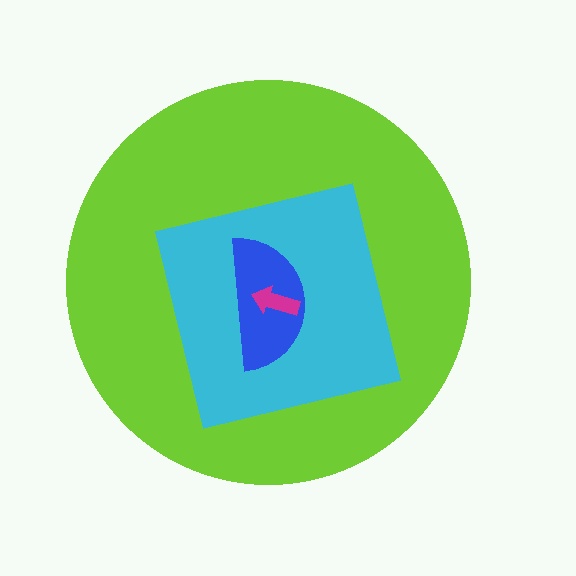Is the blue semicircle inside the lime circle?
Yes.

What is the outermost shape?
The lime circle.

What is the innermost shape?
The magenta arrow.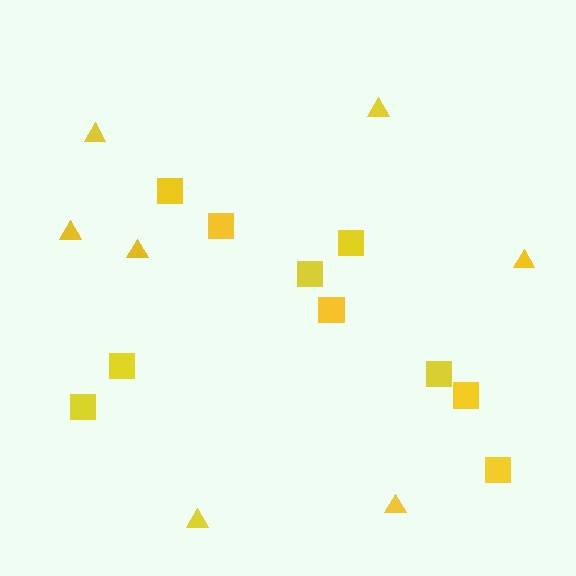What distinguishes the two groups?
There are 2 groups: one group of squares (10) and one group of triangles (7).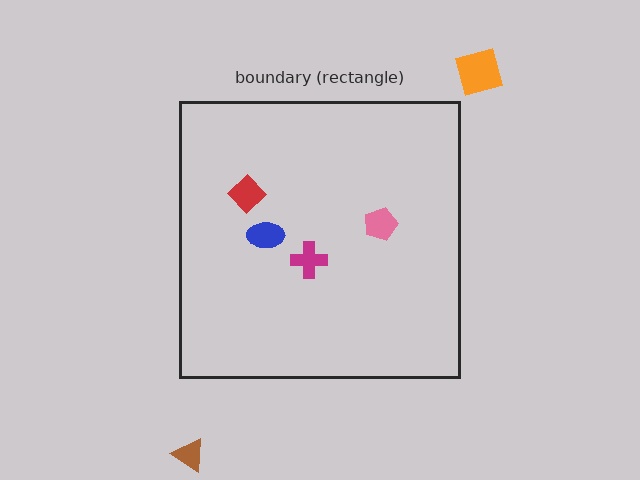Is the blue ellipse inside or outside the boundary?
Inside.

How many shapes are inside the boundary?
4 inside, 2 outside.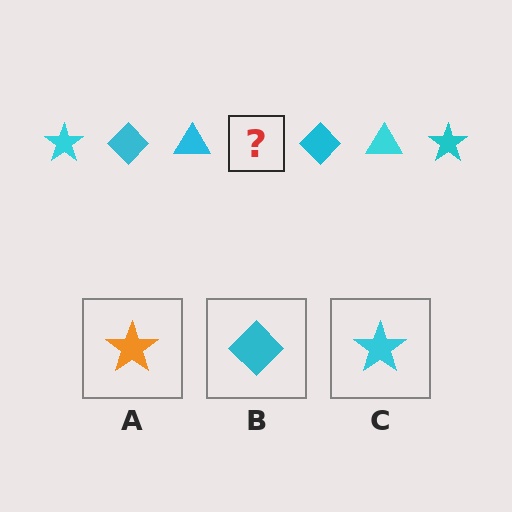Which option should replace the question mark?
Option C.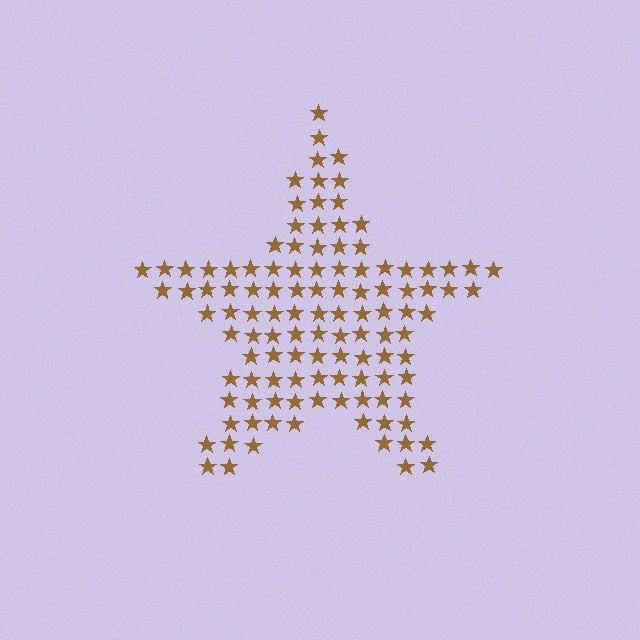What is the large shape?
The large shape is a star.